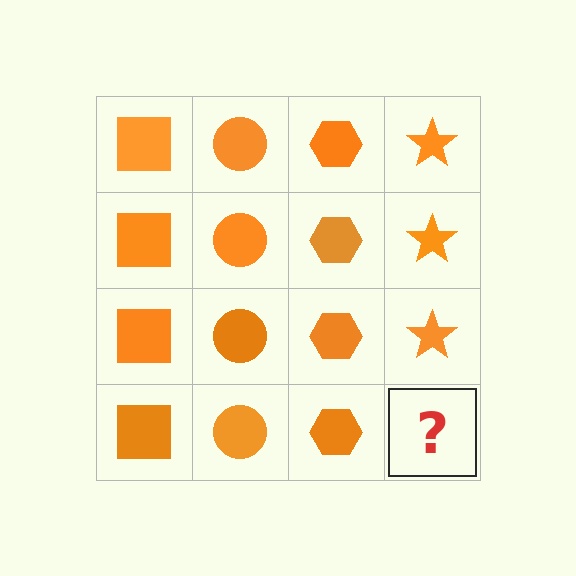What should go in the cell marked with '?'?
The missing cell should contain an orange star.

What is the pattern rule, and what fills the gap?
The rule is that each column has a consistent shape. The gap should be filled with an orange star.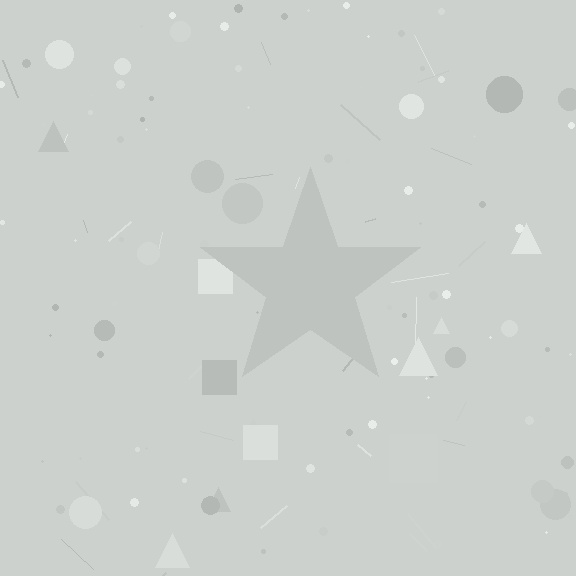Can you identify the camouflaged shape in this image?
The camouflaged shape is a star.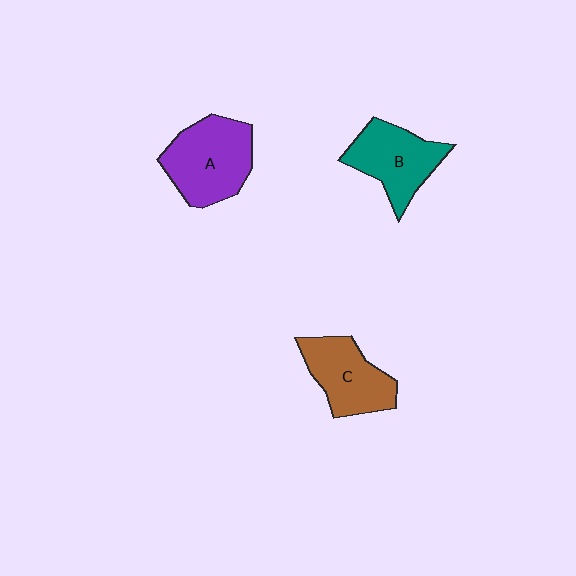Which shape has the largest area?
Shape A (purple).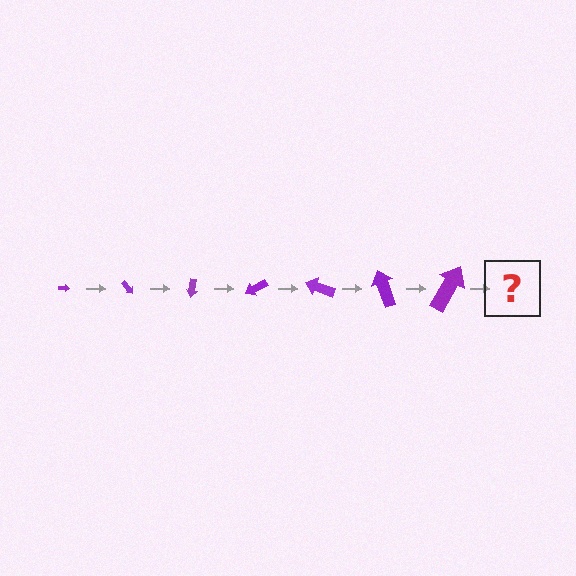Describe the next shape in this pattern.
It should be an arrow, larger than the previous one and rotated 350 degrees from the start.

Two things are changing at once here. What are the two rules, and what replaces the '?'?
The two rules are that the arrow grows larger each step and it rotates 50 degrees each step. The '?' should be an arrow, larger than the previous one and rotated 350 degrees from the start.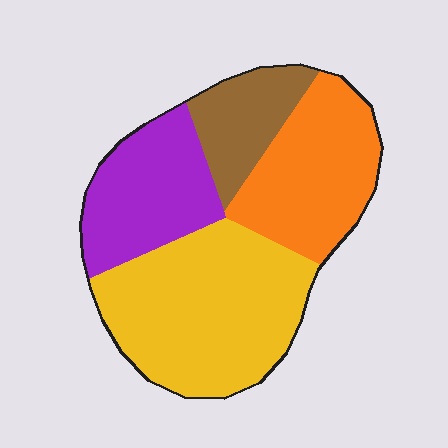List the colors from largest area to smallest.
From largest to smallest: yellow, orange, purple, brown.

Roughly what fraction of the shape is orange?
Orange covers 25% of the shape.